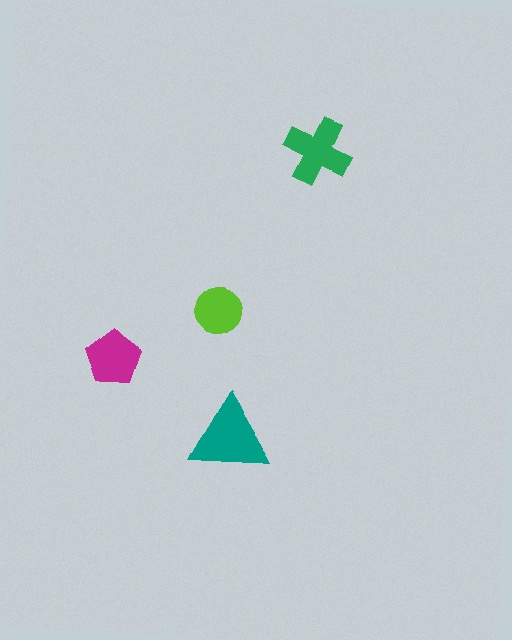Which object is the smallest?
The lime circle.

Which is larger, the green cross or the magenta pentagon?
The green cross.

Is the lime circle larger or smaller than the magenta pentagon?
Smaller.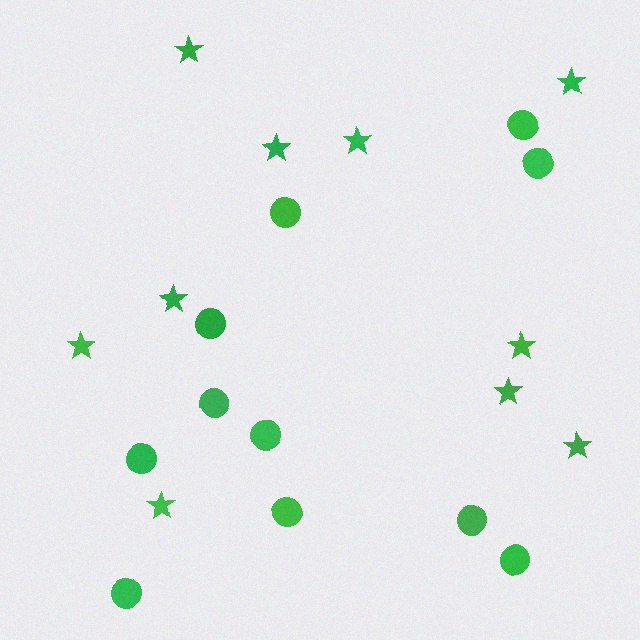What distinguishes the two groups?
There are 2 groups: one group of circles (11) and one group of stars (10).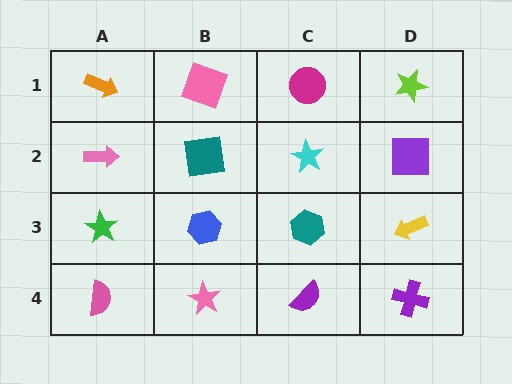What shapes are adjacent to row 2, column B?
A pink square (row 1, column B), a blue hexagon (row 3, column B), a pink arrow (row 2, column A), a cyan star (row 2, column C).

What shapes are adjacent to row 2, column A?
An orange arrow (row 1, column A), a green star (row 3, column A), a teal square (row 2, column B).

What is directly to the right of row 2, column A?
A teal square.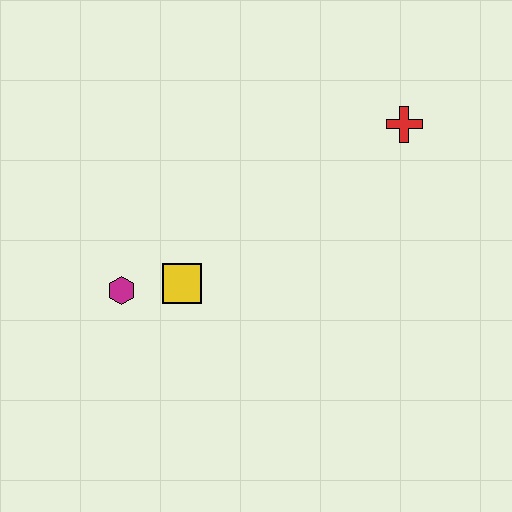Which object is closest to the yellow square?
The magenta hexagon is closest to the yellow square.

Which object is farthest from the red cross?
The magenta hexagon is farthest from the red cross.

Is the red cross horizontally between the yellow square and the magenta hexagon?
No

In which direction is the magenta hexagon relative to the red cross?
The magenta hexagon is to the left of the red cross.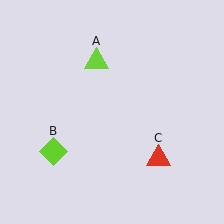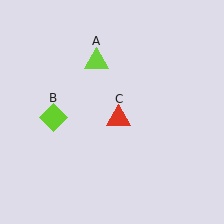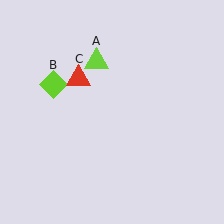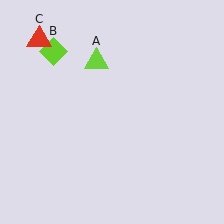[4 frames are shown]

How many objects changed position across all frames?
2 objects changed position: lime diamond (object B), red triangle (object C).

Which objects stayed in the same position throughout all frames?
Lime triangle (object A) remained stationary.